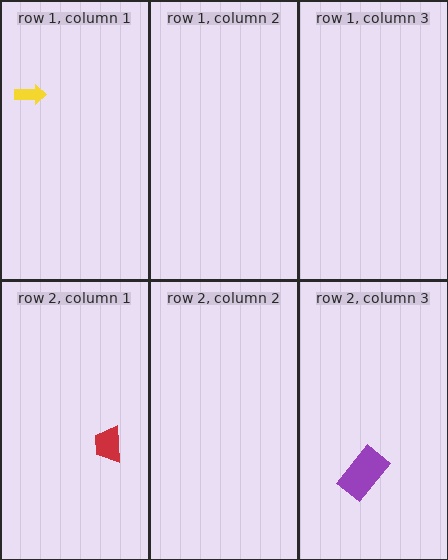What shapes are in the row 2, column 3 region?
The purple rectangle.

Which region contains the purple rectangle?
The row 2, column 3 region.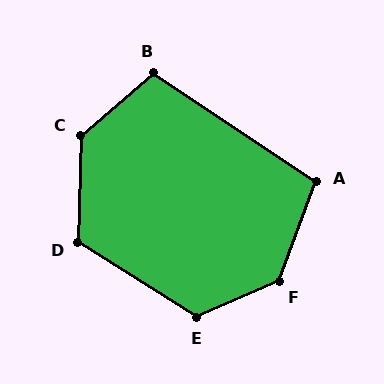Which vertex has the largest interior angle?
F, at approximately 133 degrees.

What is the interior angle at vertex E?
Approximately 125 degrees (obtuse).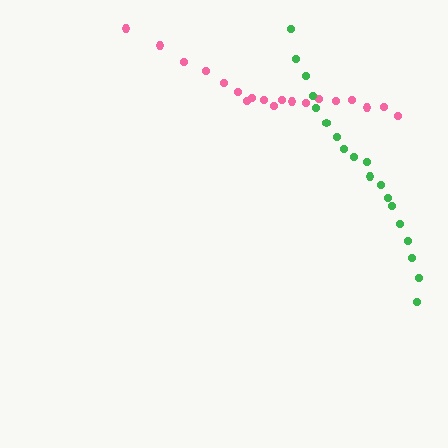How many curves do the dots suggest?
There are 2 distinct paths.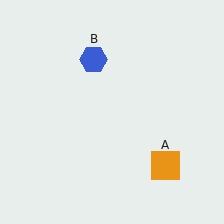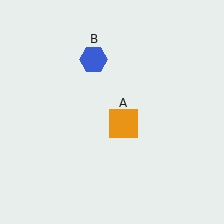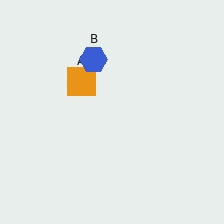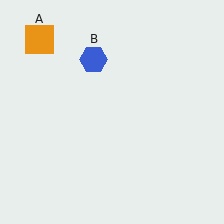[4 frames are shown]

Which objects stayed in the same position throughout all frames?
Blue hexagon (object B) remained stationary.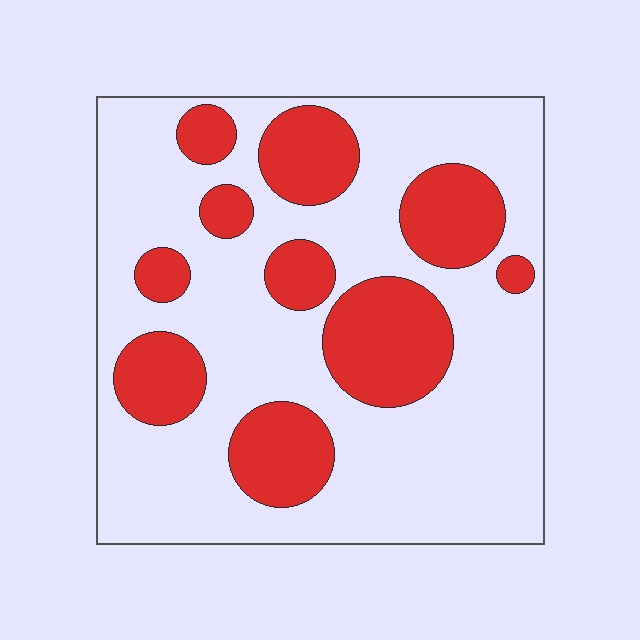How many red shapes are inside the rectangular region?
10.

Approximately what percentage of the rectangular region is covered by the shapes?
Approximately 30%.